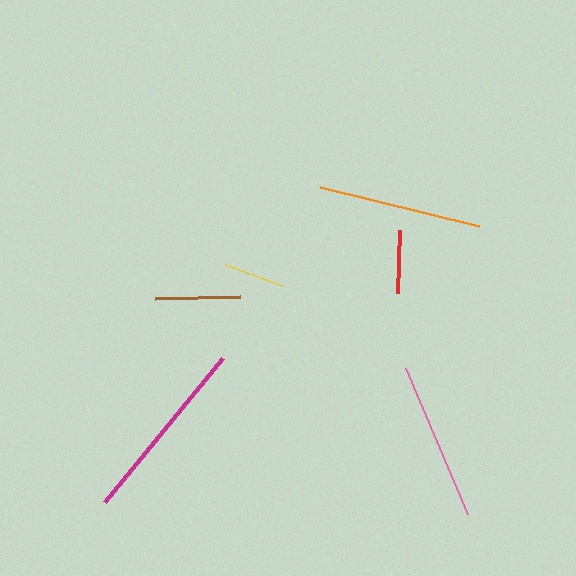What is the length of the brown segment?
The brown segment is approximately 85 pixels long.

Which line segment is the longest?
The magenta line is the longest at approximately 186 pixels.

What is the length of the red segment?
The red segment is approximately 63 pixels long.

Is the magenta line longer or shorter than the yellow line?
The magenta line is longer than the yellow line.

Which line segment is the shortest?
The yellow line is the shortest at approximately 61 pixels.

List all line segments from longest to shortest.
From longest to shortest: magenta, orange, pink, brown, red, yellow.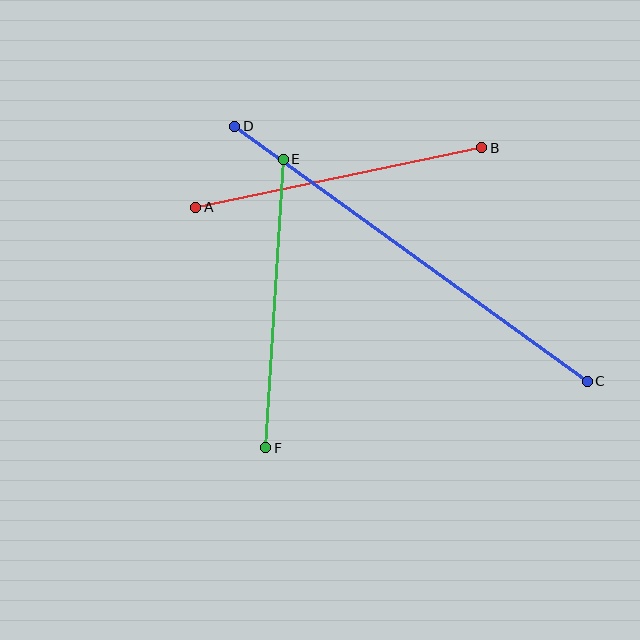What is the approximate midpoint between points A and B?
The midpoint is at approximately (339, 178) pixels.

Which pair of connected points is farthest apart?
Points C and D are farthest apart.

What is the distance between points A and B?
The distance is approximately 292 pixels.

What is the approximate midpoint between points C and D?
The midpoint is at approximately (411, 254) pixels.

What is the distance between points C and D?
The distance is approximately 435 pixels.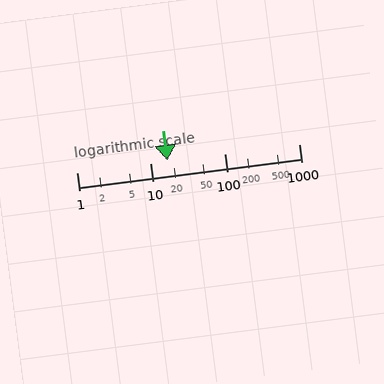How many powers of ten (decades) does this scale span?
The scale spans 3 decades, from 1 to 1000.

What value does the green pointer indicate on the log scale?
The pointer indicates approximately 17.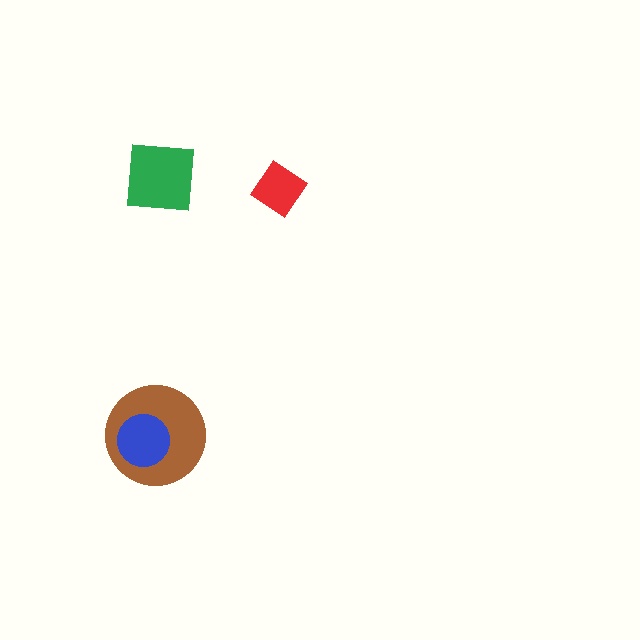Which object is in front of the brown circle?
The blue circle is in front of the brown circle.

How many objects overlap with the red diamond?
0 objects overlap with the red diamond.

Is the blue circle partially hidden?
No, no other shape covers it.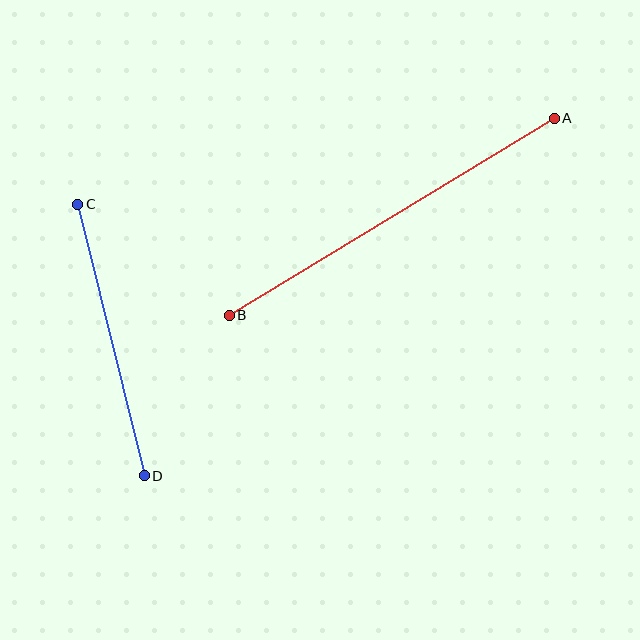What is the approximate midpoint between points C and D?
The midpoint is at approximately (111, 340) pixels.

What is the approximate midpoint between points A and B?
The midpoint is at approximately (392, 217) pixels.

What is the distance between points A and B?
The distance is approximately 380 pixels.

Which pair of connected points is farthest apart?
Points A and B are farthest apart.